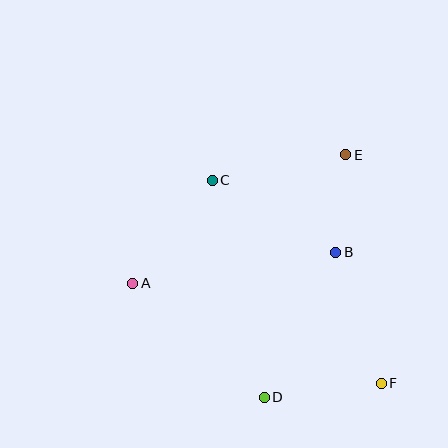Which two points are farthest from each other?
Points A and F are farthest from each other.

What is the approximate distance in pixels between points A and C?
The distance between A and C is approximately 130 pixels.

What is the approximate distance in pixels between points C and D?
The distance between C and D is approximately 223 pixels.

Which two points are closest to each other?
Points B and E are closest to each other.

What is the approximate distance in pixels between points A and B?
The distance between A and B is approximately 205 pixels.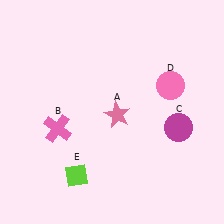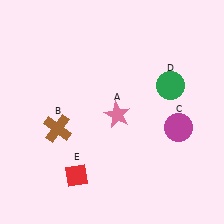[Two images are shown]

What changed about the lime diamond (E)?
In Image 1, E is lime. In Image 2, it changed to red.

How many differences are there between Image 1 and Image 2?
There are 3 differences between the two images.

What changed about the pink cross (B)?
In Image 1, B is pink. In Image 2, it changed to brown.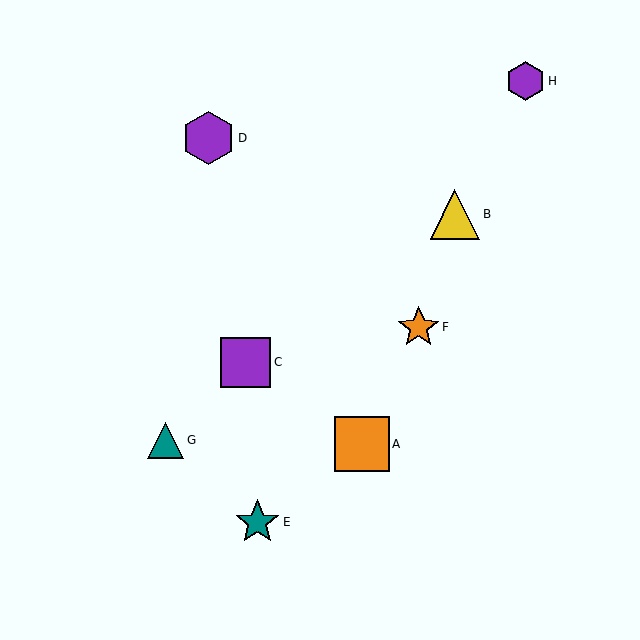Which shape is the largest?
The orange square (labeled A) is the largest.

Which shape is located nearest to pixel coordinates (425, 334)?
The orange star (labeled F) at (419, 327) is nearest to that location.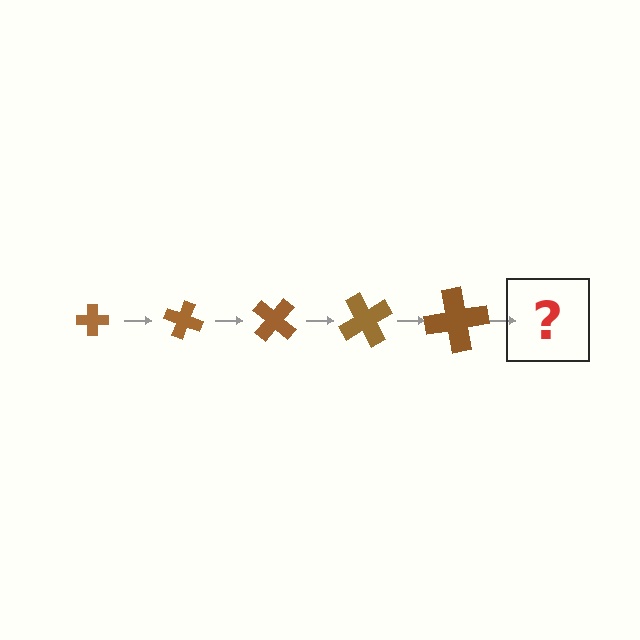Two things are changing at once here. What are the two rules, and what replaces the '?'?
The two rules are that the cross grows larger each step and it rotates 20 degrees each step. The '?' should be a cross, larger than the previous one and rotated 100 degrees from the start.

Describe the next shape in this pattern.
It should be a cross, larger than the previous one and rotated 100 degrees from the start.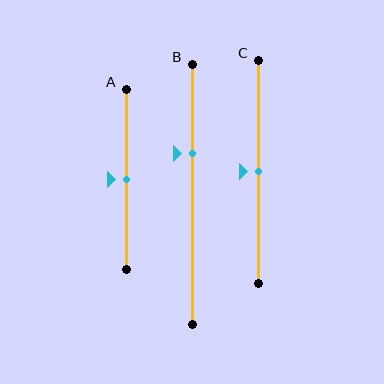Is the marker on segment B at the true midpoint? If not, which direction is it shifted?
No, the marker on segment B is shifted upward by about 15% of the segment length.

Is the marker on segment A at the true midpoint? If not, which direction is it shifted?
Yes, the marker on segment A is at the true midpoint.